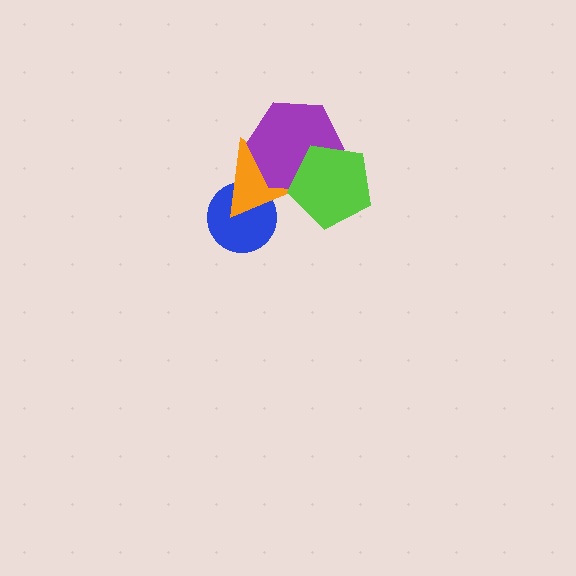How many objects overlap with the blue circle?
1 object overlaps with the blue circle.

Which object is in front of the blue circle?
The orange triangle is in front of the blue circle.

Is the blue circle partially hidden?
Yes, it is partially covered by another shape.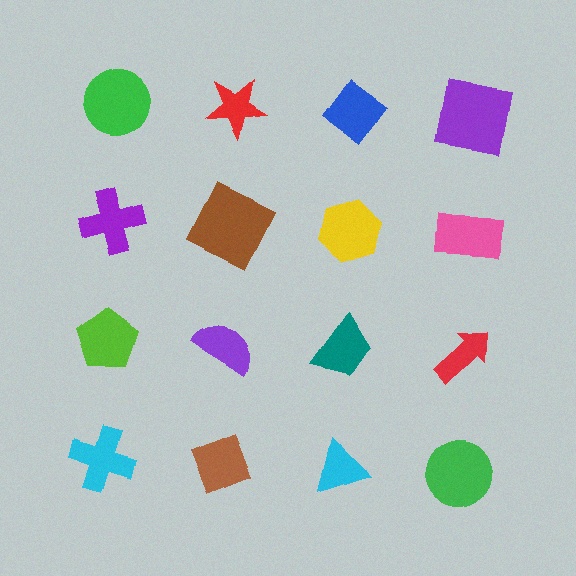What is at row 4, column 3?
A cyan triangle.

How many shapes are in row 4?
4 shapes.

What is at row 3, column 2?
A purple semicircle.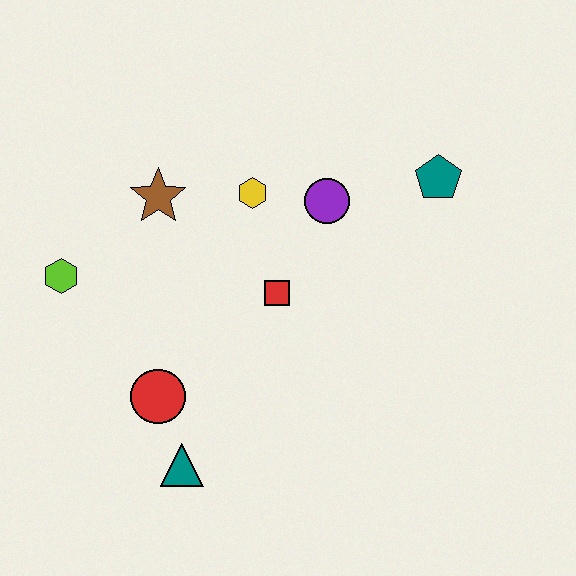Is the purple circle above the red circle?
Yes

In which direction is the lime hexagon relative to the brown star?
The lime hexagon is to the left of the brown star.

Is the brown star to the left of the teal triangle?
Yes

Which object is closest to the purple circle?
The yellow hexagon is closest to the purple circle.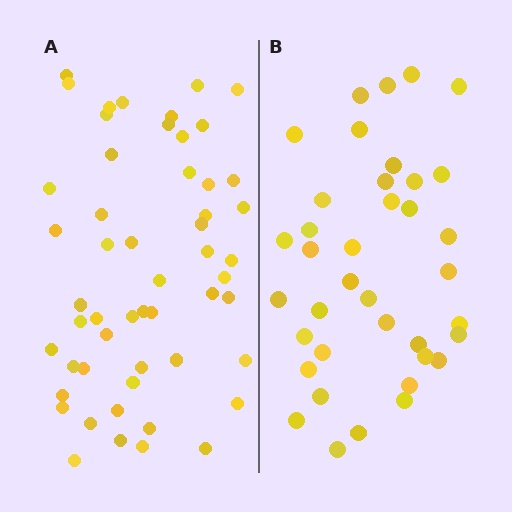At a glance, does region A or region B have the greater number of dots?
Region A (the left region) has more dots.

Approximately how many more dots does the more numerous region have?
Region A has approximately 15 more dots than region B.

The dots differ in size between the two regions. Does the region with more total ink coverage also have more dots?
No. Region B has more total ink coverage because its dots are larger, but region A actually contains more individual dots. Total area can be misleading — the number of items is what matters here.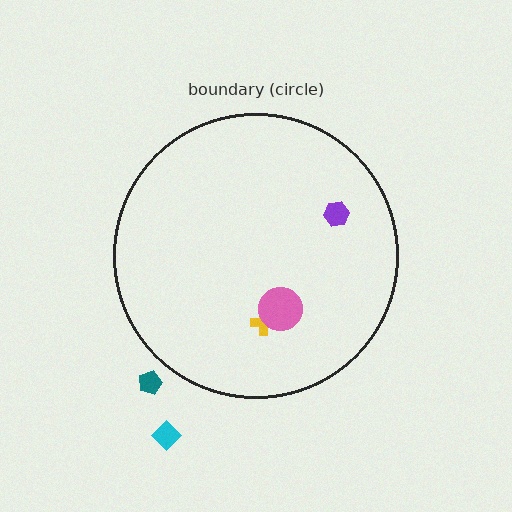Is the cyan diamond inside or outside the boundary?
Outside.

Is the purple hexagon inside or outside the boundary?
Inside.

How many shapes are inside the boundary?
3 inside, 2 outside.